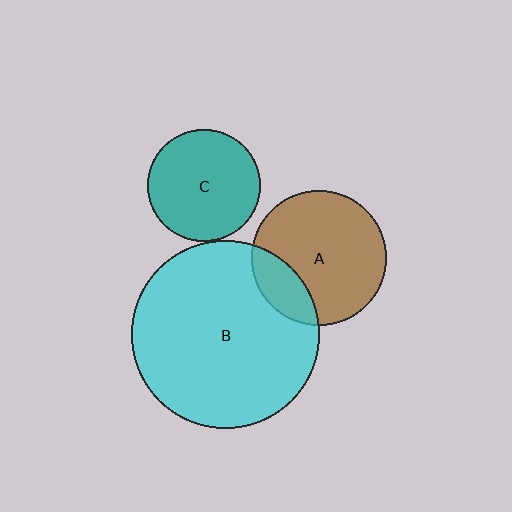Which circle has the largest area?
Circle B (cyan).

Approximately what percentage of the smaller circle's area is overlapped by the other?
Approximately 20%.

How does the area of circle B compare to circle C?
Approximately 2.8 times.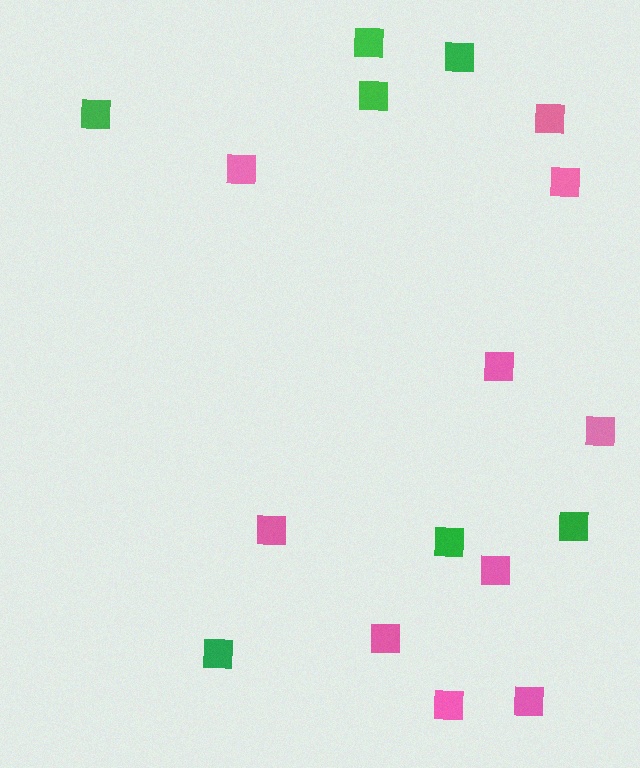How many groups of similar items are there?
There are 2 groups: one group of pink squares (10) and one group of green squares (7).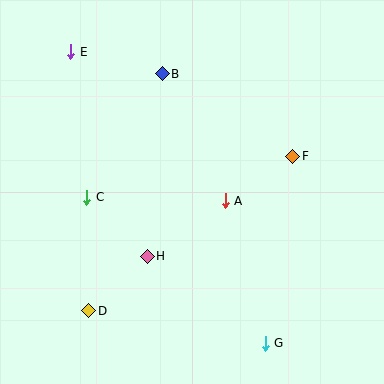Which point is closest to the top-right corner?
Point F is closest to the top-right corner.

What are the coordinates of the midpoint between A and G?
The midpoint between A and G is at (245, 272).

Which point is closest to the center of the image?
Point A at (225, 201) is closest to the center.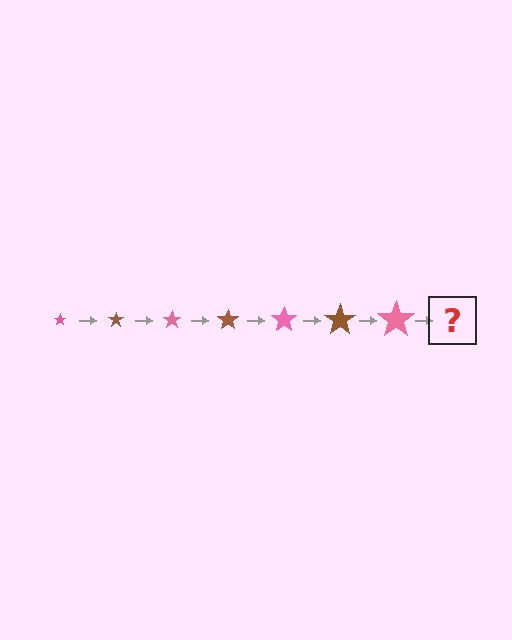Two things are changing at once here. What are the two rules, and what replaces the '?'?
The two rules are that the star grows larger each step and the color cycles through pink and brown. The '?' should be a brown star, larger than the previous one.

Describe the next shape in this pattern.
It should be a brown star, larger than the previous one.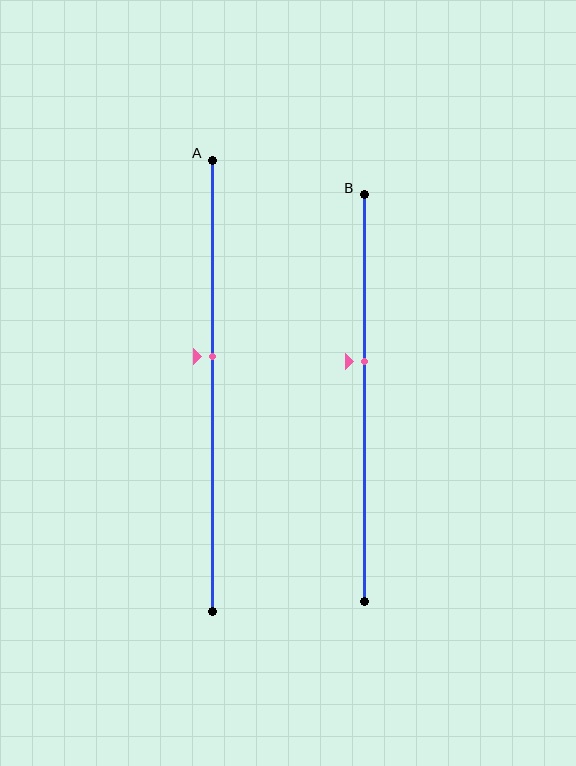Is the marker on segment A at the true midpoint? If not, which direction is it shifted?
No, the marker on segment A is shifted upward by about 7% of the segment length.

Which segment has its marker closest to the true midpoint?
Segment A has its marker closest to the true midpoint.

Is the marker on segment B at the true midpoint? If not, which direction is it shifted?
No, the marker on segment B is shifted upward by about 9% of the segment length.